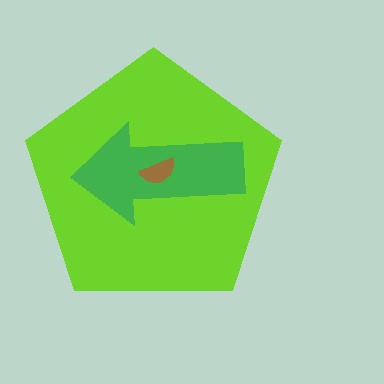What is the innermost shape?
The brown semicircle.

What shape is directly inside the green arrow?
The brown semicircle.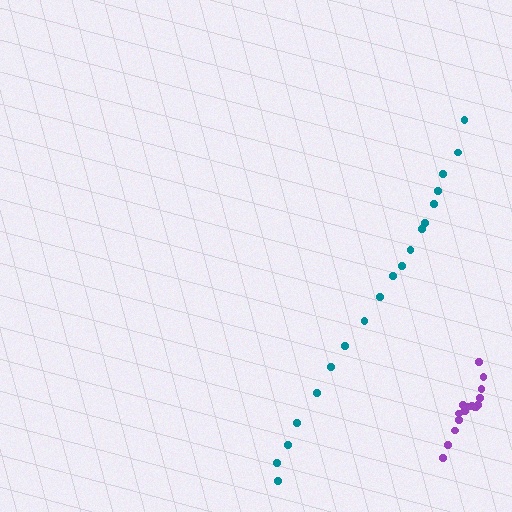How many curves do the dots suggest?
There are 2 distinct paths.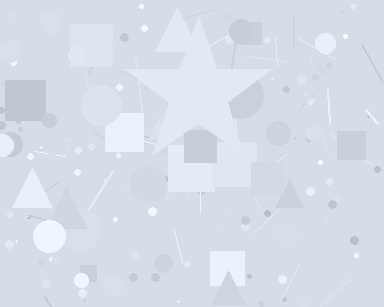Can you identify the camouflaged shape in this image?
The camouflaged shape is a star.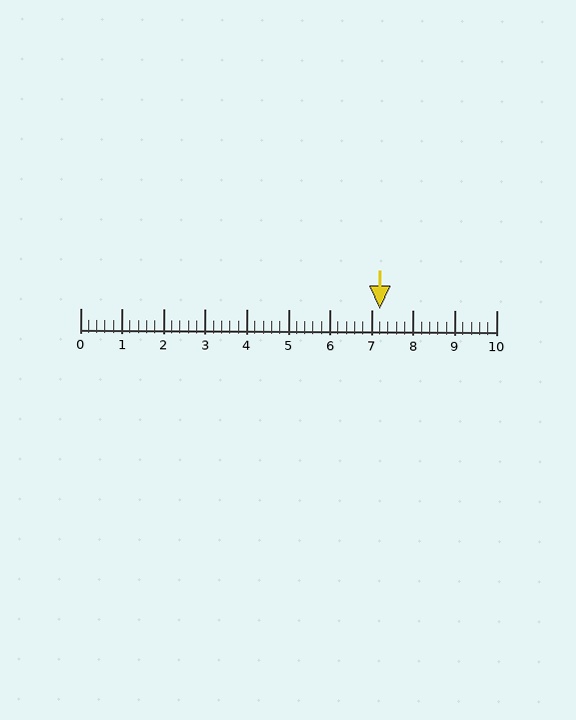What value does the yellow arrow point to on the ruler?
The yellow arrow points to approximately 7.2.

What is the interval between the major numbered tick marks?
The major tick marks are spaced 1 units apart.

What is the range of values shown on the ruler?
The ruler shows values from 0 to 10.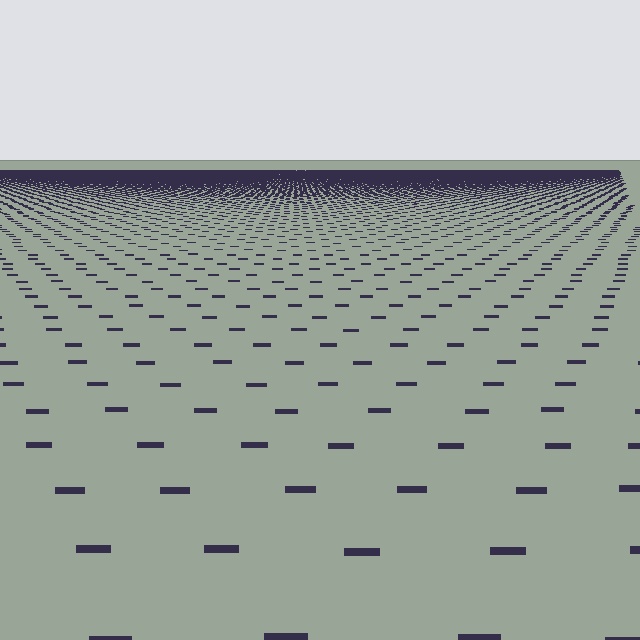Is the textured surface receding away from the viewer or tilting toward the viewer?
The surface is receding away from the viewer. Texture elements get smaller and denser toward the top.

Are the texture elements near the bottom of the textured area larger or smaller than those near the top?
Larger. Near the bottom, elements are closer to the viewer and appear at a bigger on-screen size.